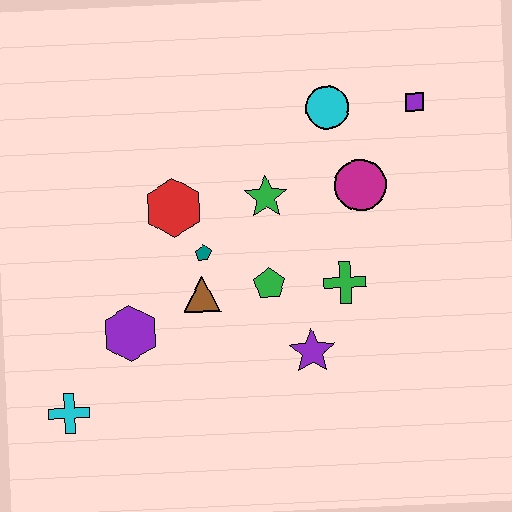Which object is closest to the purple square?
The cyan circle is closest to the purple square.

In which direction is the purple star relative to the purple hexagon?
The purple star is to the right of the purple hexagon.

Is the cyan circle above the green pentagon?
Yes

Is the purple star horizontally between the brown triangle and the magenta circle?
Yes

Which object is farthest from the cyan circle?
The cyan cross is farthest from the cyan circle.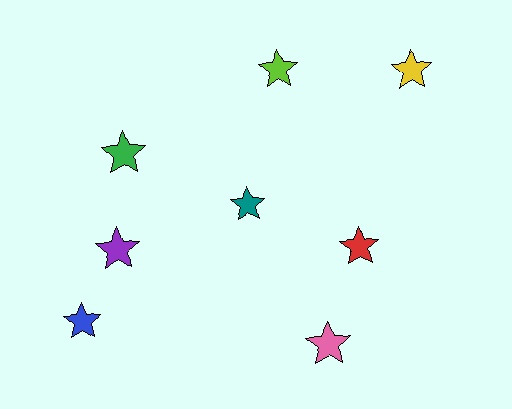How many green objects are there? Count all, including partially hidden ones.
There is 1 green object.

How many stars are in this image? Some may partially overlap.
There are 8 stars.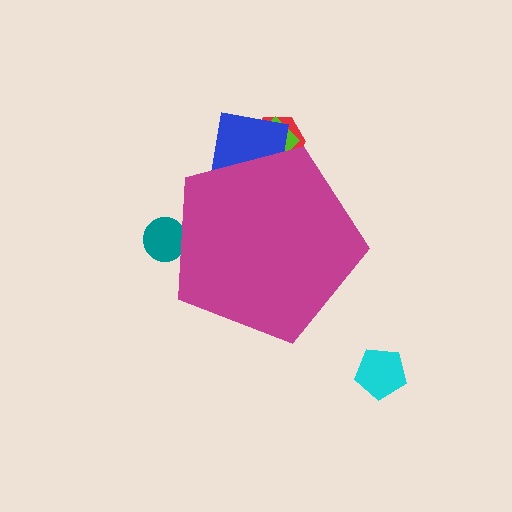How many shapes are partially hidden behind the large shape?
4 shapes are partially hidden.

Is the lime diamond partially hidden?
Yes, the lime diamond is partially hidden behind the magenta pentagon.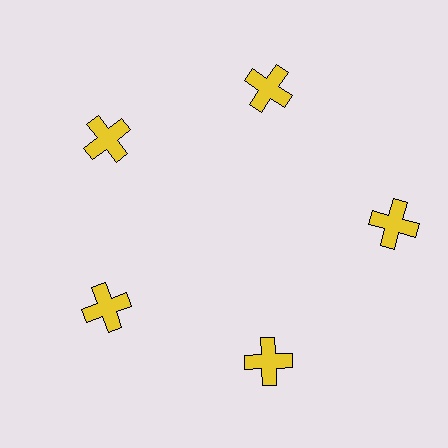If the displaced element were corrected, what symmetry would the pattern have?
It would have 5-fold rotational symmetry — the pattern would map onto itself every 72 degrees.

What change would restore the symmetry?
The symmetry would be restored by moving it inward, back onto the ring so that all 5 crosses sit at equal angles and equal distance from the center.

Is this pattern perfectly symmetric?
No. The 5 yellow crosses are arranged in a ring, but one element near the 3 o'clock position is pushed outward from the center, breaking the 5-fold rotational symmetry.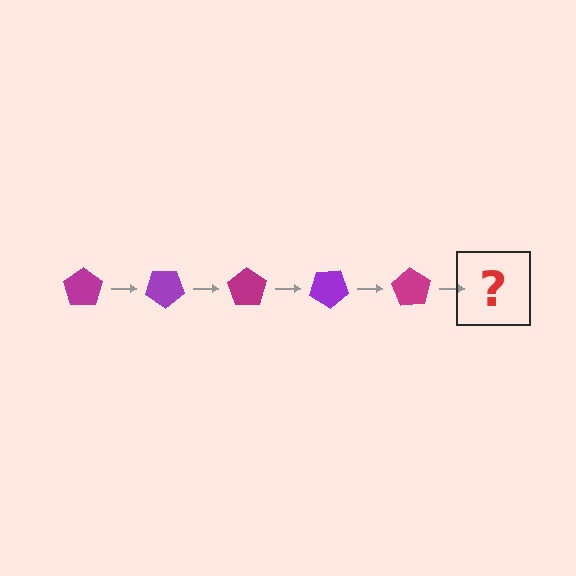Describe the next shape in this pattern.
It should be a purple pentagon, rotated 175 degrees from the start.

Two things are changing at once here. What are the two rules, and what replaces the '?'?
The two rules are that it rotates 35 degrees each step and the color cycles through magenta and purple. The '?' should be a purple pentagon, rotated 175 degrees from the start.